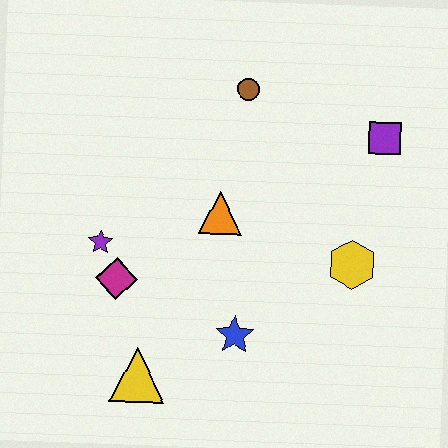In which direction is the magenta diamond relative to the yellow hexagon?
The magenta diamond is to the left of the yellow hexagon.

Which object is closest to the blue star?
The yellow triangle is closest to the blue star.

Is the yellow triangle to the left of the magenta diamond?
No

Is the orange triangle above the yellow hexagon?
Yes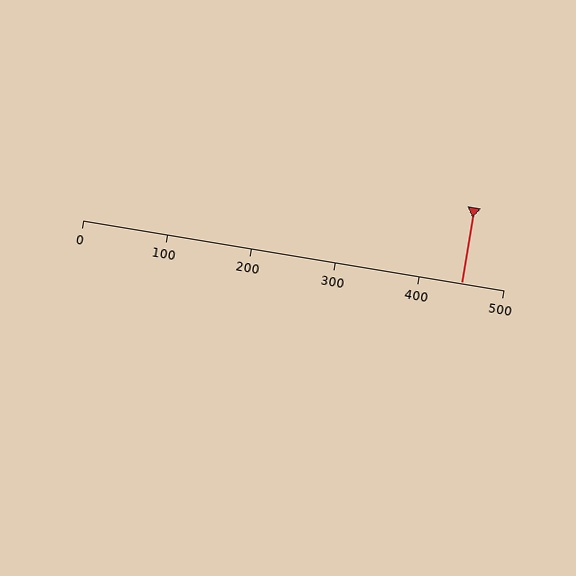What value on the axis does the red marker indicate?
The marker indicates approximately 450.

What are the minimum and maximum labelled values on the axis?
The axis runs from 0 to 500.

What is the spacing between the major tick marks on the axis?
The major ticks are spaced 100 apart.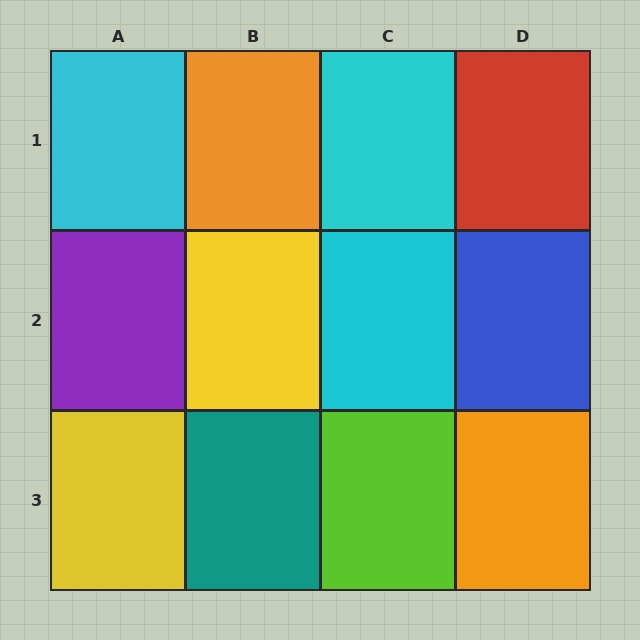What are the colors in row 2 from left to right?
Purple, yellow, cyan, blue.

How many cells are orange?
2 cells are orange.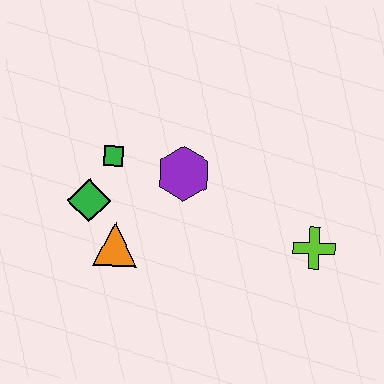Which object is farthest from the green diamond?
The lime cross is farthest from the green diamond.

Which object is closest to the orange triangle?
The green diamond is closest to the orange triangle.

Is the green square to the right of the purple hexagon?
No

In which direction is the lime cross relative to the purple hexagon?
The lime cross is to the right of the purple hexagon.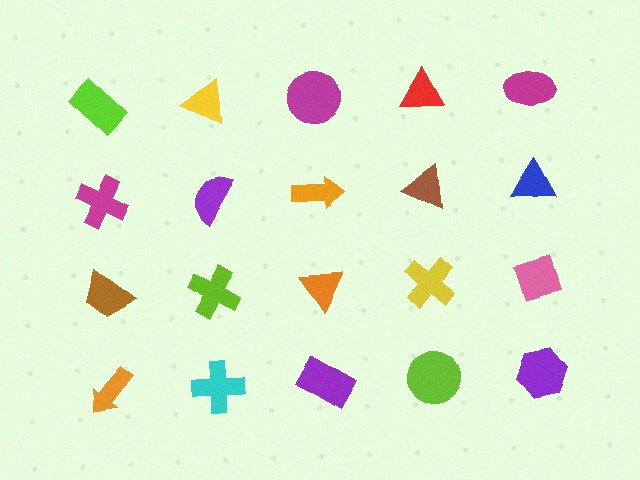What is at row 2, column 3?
An orange arrow.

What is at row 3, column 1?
A brown trapezoid.